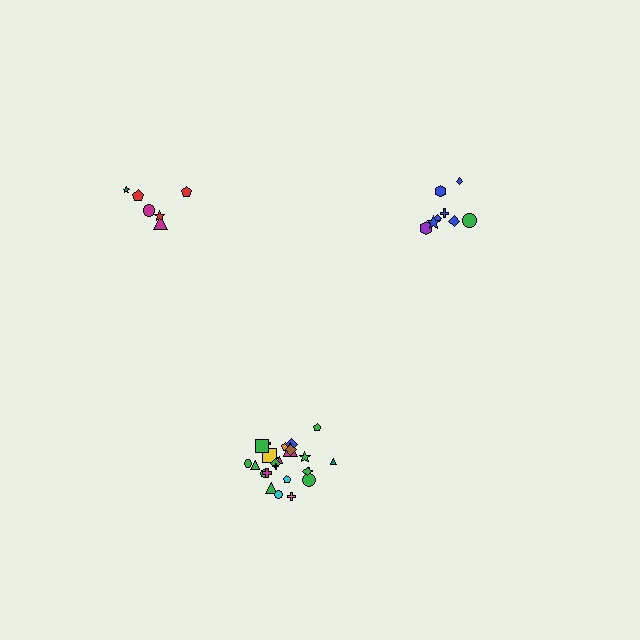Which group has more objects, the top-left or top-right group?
The top-right group.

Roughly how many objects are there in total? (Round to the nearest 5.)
Roughly 40 objects in total.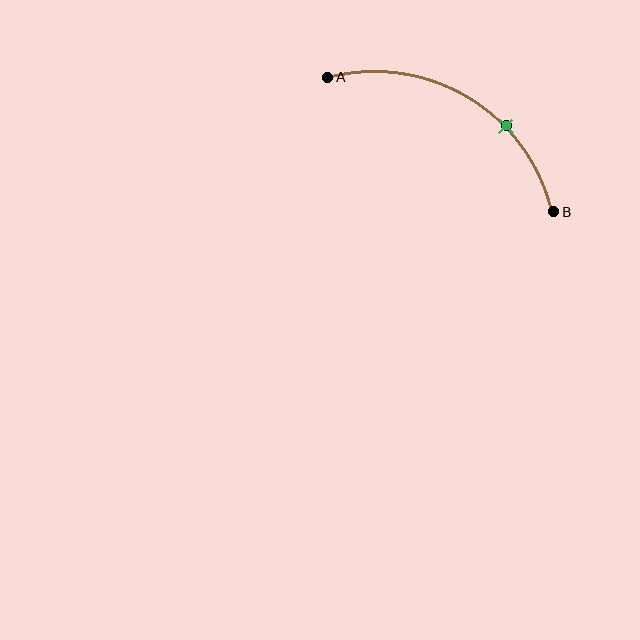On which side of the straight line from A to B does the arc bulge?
The arc bulges above the straight line connecting A and B.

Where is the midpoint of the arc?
The arc midpoint is the point on the curve farthest from the straight line joining A and B. It sits above that line.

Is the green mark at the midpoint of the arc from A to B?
No. The green mark lies on the arc but is closer to endpoint B. The arc midpoint would be at the point on the curve equidistant along the arc from both A and B.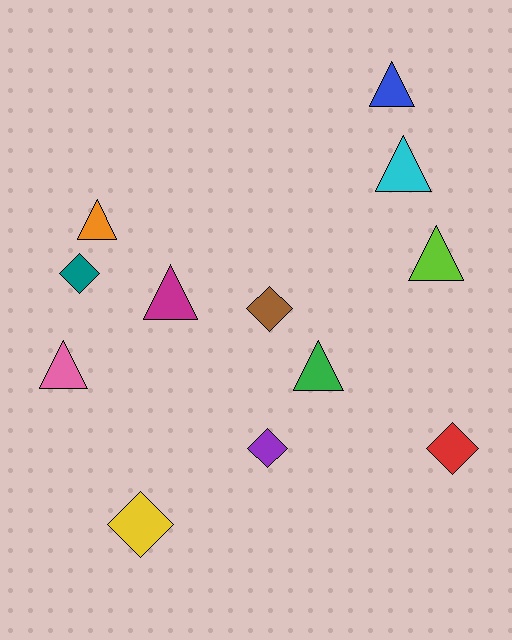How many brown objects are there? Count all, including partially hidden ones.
There is 1 brown object.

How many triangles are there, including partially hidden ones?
There are 7 triangles.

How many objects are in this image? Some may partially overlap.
There are 12 objects.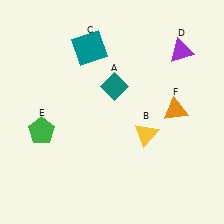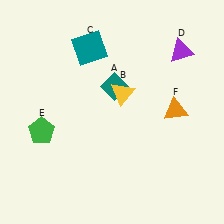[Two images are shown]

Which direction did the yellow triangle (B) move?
The yellow triangle (B) moved up.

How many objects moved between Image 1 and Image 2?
1 object moved between the two images.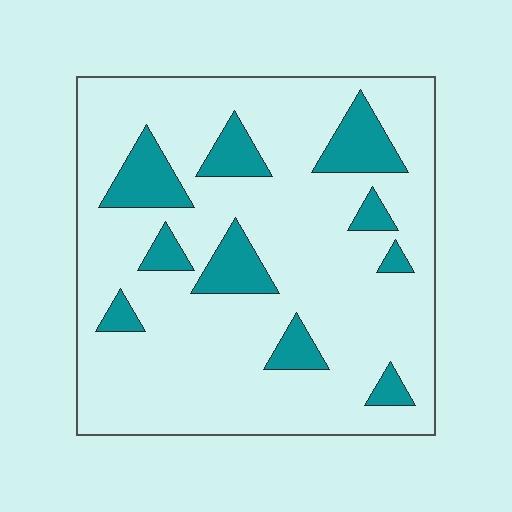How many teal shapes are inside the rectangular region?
10.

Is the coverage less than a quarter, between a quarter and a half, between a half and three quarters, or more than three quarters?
Less than a quarter.